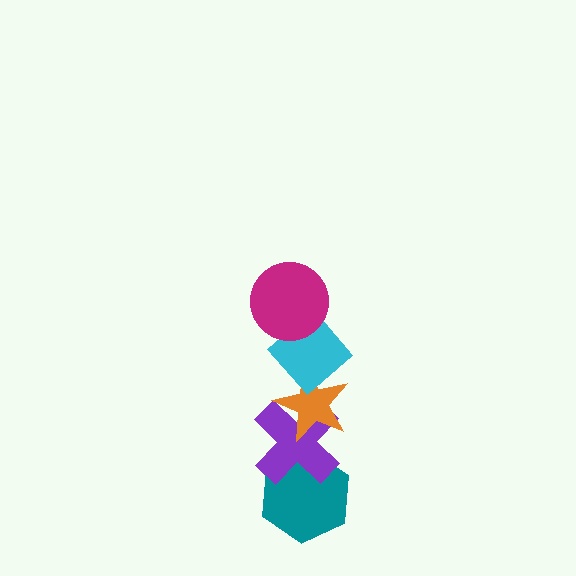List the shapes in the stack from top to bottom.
From top to bottom: the magenta circle, the cyan diamond, the orange star, the purple cross, the teal hexagon.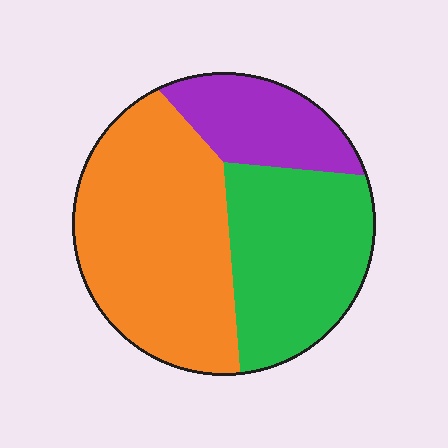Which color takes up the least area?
Purple, at roughly 20%.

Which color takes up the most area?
Orange, at roughly 50%.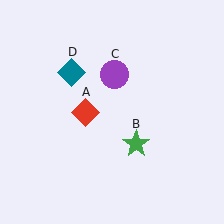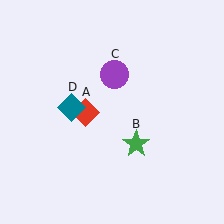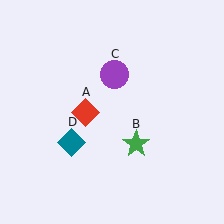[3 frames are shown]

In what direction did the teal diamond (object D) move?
The teal diamond (object D) moved down.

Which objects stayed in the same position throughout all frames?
Red diamond (object A) and green star (object B) and purple circle (object C) remained stationary.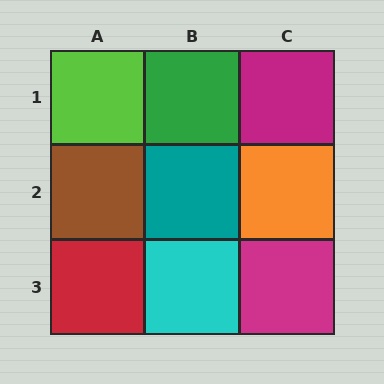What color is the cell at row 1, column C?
Magenta.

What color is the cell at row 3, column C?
Magenta.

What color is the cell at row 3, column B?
Cyan.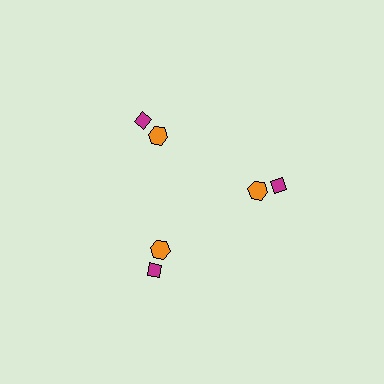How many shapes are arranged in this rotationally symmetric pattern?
There are 6 shapes, arranged in 3 groups of 2.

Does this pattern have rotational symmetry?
Yes, this pattern has 3-fold rotational symmetry. It looks the same after rotating 120 degrees around the center.